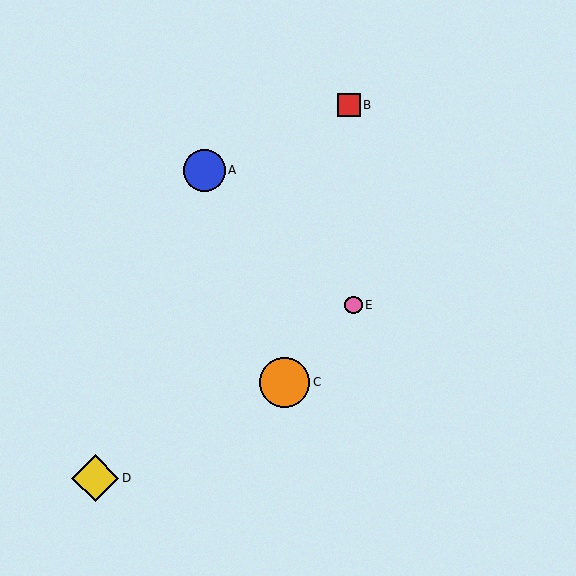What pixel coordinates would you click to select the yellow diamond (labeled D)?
Click at (95, 478) to select the yellow diamond D.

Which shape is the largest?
The orange circle (labeled C) is the largest.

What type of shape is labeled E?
Shape E is a pink circle.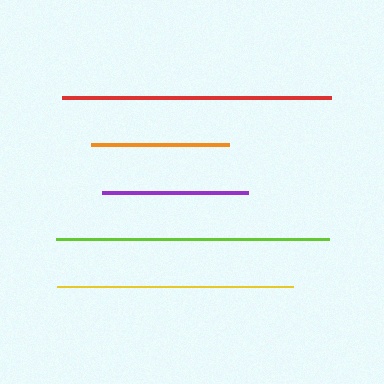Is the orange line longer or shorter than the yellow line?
The yellow line is longer than the orange line.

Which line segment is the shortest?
The orange line is the shortest at approximately 138 pixels.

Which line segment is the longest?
The lime line is the longest at approximately 273 pixels.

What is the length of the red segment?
The red segment is approximately 269 pixels long.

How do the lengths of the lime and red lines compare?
The lime and red lines are approximately the same length.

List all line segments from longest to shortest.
From longest to shortest: lime, red, yellow, purple, orange.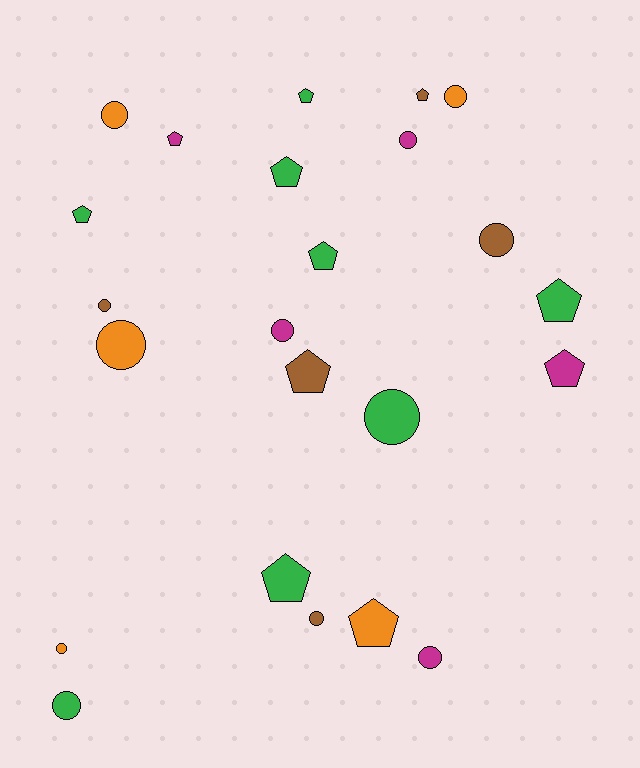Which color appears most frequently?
Green, with 8 objects.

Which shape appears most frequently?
Circle, with 12 objects.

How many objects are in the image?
There are 23 objects.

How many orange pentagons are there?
There is 1 orange pentagon.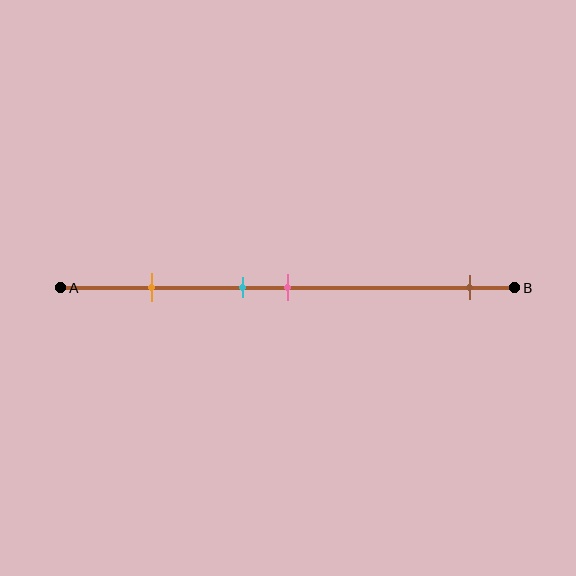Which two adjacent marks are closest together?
The cyan and pink marks are the closest adjacent pair.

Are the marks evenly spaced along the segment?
No, the marks are not evenly spaced.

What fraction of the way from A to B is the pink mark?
The pink mark is approximately 50% (0.5) of the way from A to B.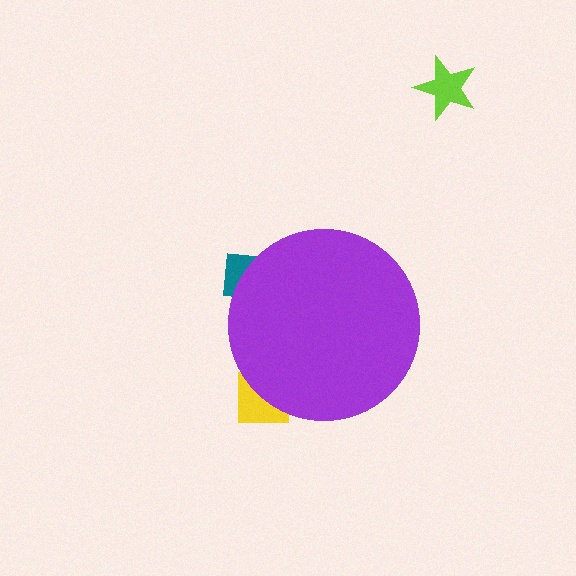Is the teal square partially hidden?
Yes, the teal square is partially hidden behind the purple circle.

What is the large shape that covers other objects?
A purple circle.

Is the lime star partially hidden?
No, the lime star is fully visible.